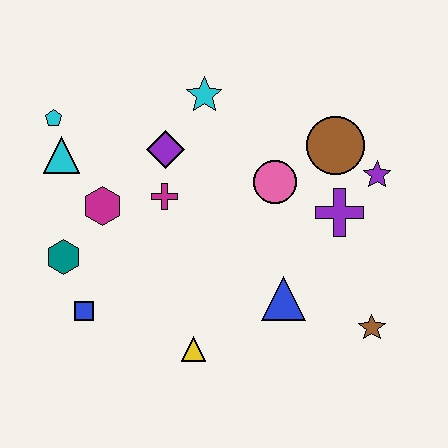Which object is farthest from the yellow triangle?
The cyan pentagon is farthest from the yellow triangle.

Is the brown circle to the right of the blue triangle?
Yes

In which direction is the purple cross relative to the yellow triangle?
The purple cross is to the right of the yellow triangle.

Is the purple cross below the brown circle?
Yes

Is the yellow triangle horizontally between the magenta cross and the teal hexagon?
No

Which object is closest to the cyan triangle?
The cyan pentagon is closest to the cyan triangle.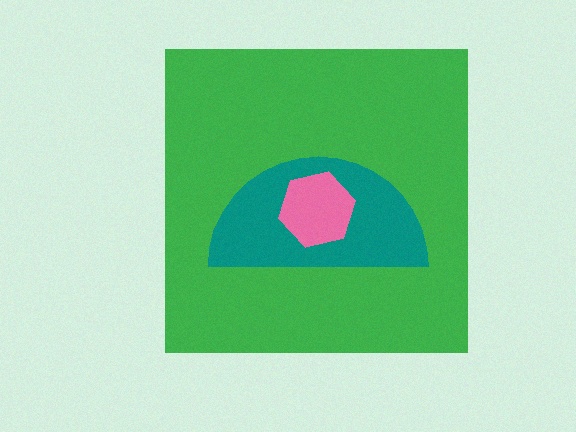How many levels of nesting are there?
3.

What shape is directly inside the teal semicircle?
The pink hexagon.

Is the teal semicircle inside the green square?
Yes.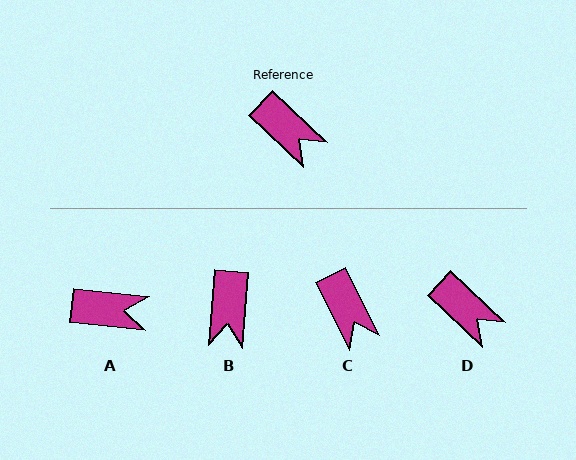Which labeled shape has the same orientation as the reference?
D.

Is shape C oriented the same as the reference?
No, it is off by about 20 degrees.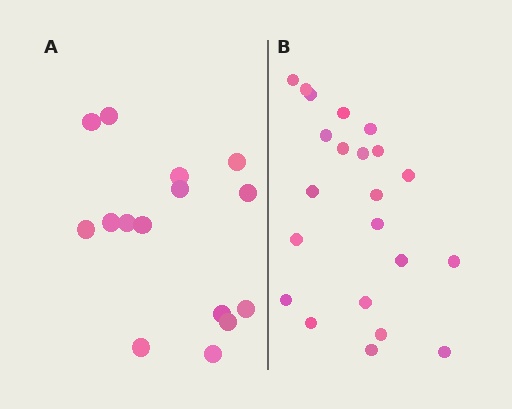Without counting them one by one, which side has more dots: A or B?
Region B (the right region) has more dots.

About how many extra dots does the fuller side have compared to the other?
Region B has roughly 8 or so more dots than region A.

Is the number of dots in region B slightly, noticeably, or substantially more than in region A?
Region B has substantially more. The ratio is roughly 1.5 to 1.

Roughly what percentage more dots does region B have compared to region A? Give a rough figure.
About 45% more.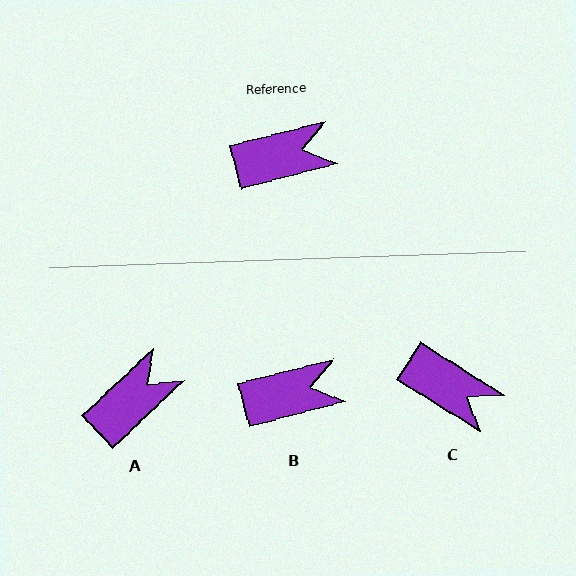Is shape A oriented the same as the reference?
No, it is off by about 29 degrees.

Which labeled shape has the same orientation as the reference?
B.